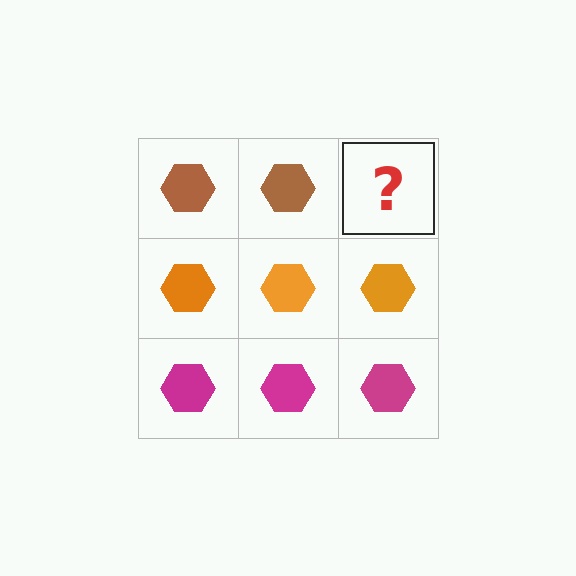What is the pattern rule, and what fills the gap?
The rule is that each row has a consistent color. The gap should be filled with a brown hexagon.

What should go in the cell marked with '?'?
The missing cell should contain a brown hexagon.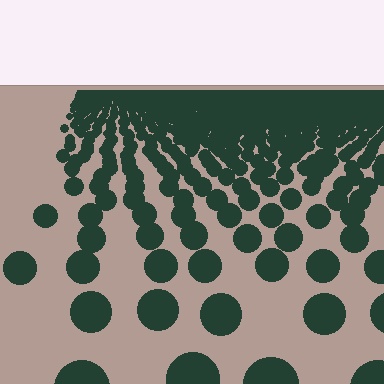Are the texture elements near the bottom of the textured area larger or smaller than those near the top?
Larger. Near the bottom, elements are closer to the viewer and appear at a bigger on-screen size.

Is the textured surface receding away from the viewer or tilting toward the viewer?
The surface is receding away from the viewer. Texture elements get smaller and denser toward the top.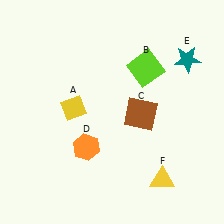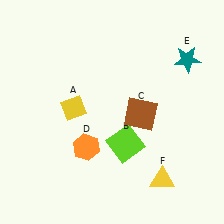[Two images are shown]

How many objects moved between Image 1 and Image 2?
1 object moved between the two images.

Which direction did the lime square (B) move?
The lime square (B) moved down.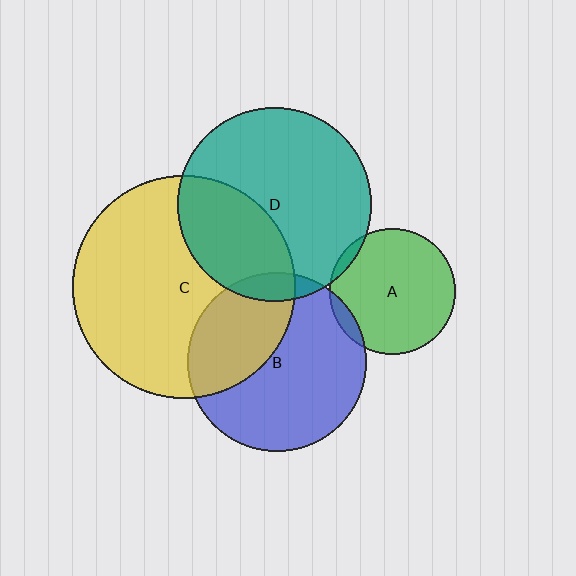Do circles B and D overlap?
Yes.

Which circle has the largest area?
Circle C (yellow).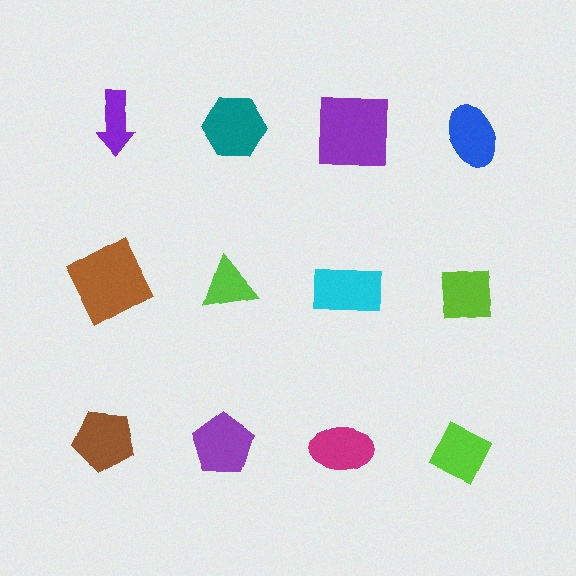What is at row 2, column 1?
A brown square.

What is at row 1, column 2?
A teal hexagon.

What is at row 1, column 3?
A purple square.